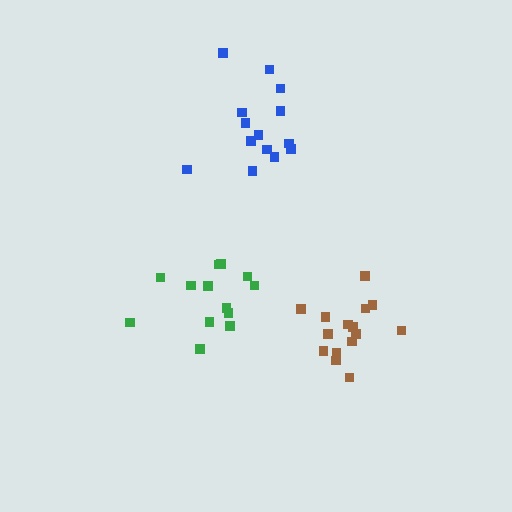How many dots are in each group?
Group 1: 14 dots, Group 2: 13 dots, Group 3: 15 dots (42 total).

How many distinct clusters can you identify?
There are 3 distinct clusters.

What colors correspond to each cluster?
The clusters are colored: blue, green, brown.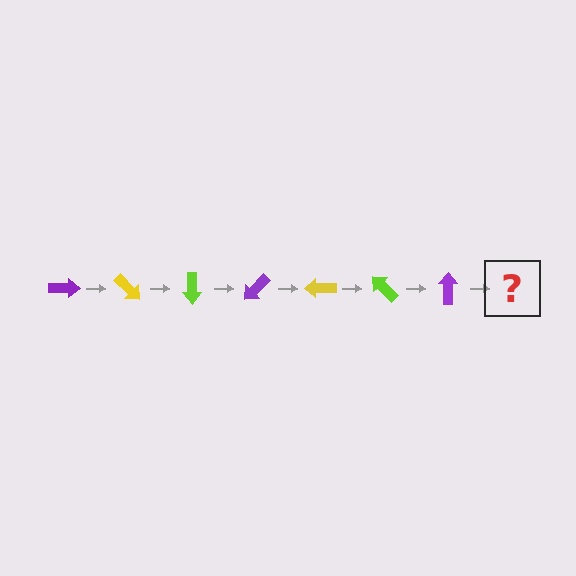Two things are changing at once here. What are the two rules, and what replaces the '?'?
The two rules are that it rotates 45 degrees each step and the color cycles through purple, yellow, and lime. The '?' should be a yellow arrow, rotated 315 degrees from the start.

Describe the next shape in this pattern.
It should be a yellow arrow, rotated 315 degrees from the start.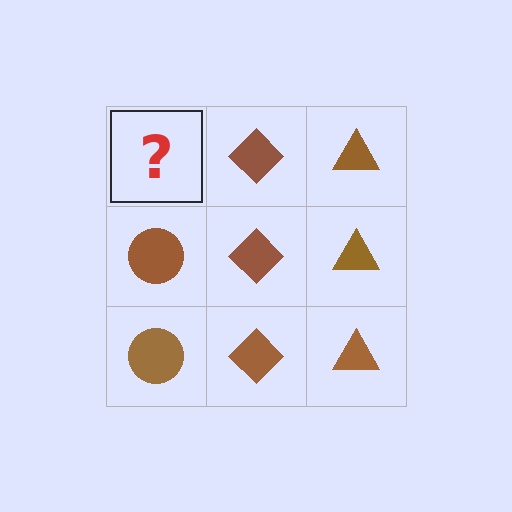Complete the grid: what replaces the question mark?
The question mark should be replaced with a brown circle.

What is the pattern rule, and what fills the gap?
The rule is that each column has a consistent shape. The gap should be filled with a brown circle.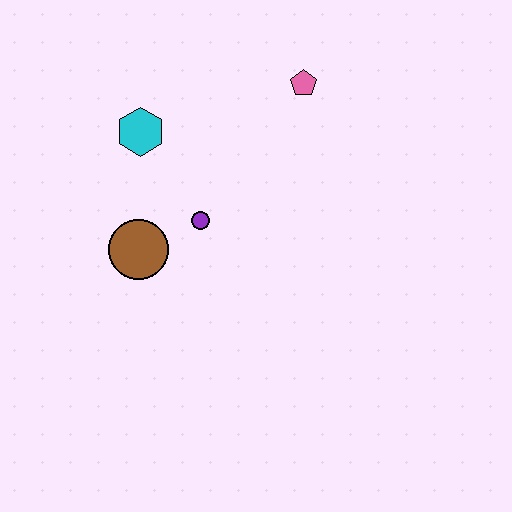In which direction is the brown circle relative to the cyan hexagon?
The brown circle is below the cyan hexagon.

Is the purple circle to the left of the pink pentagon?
Yes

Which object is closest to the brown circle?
The purple circle is closest to the brown circle.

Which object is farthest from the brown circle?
The pink pentagon is farthest from the brown circle.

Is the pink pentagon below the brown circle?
No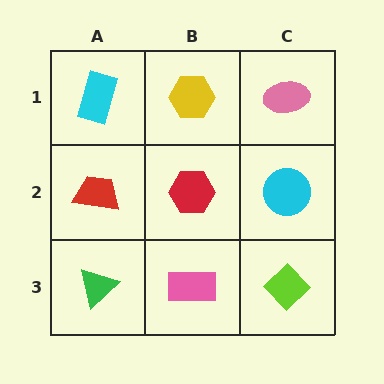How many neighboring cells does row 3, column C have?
2.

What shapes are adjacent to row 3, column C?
A cyan circle (row 2, column C), a pink rectangle (row 3, column B).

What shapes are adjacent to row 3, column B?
A red hexagon (row 2, column B), a green triangle (row 3, column A), a lime diamond (row 3, column C).